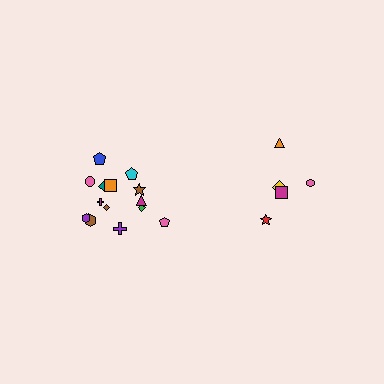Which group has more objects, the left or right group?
The left group.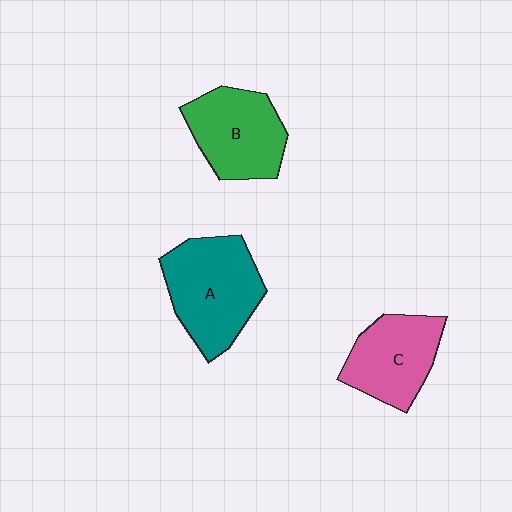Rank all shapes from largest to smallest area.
From largest to smallest: A (teal), B (green), C (pink).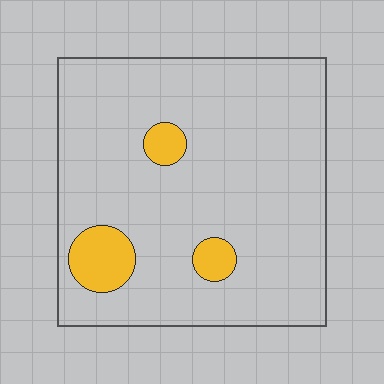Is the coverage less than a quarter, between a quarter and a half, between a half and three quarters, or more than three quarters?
Less than a quarter.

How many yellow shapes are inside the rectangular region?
3.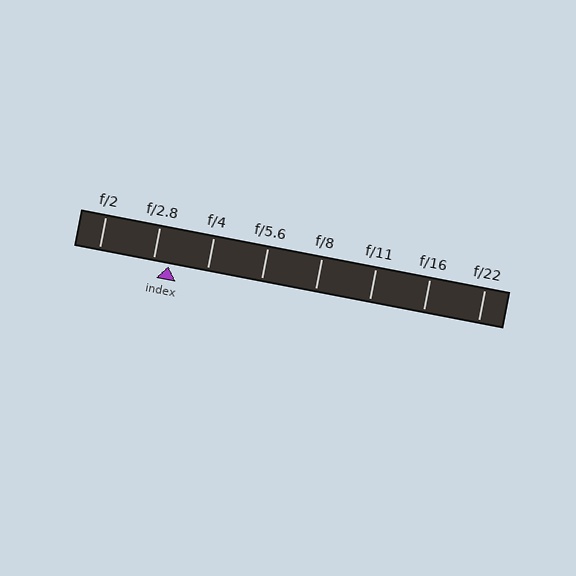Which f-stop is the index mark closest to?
The index mark is closest to f/2.8.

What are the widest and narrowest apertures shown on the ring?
The widest aperture shown is f/2 and the narrowest is f/22.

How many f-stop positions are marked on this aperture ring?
There are 8 f-stop positions marked.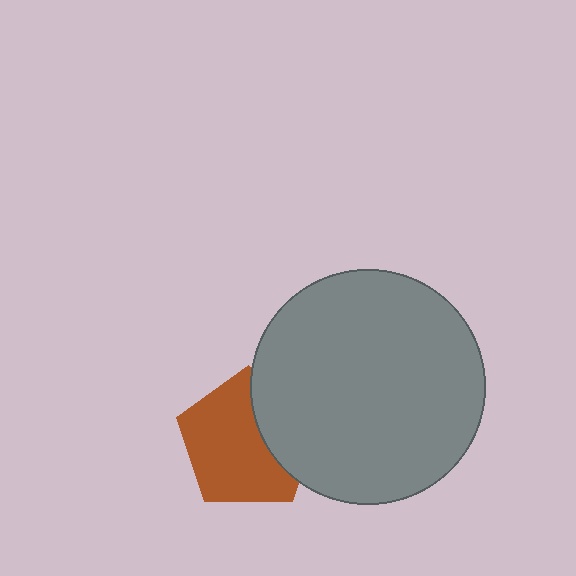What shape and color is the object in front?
The object in front is a gray circle.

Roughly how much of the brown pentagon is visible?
Most of it is visible (roughly 68%).